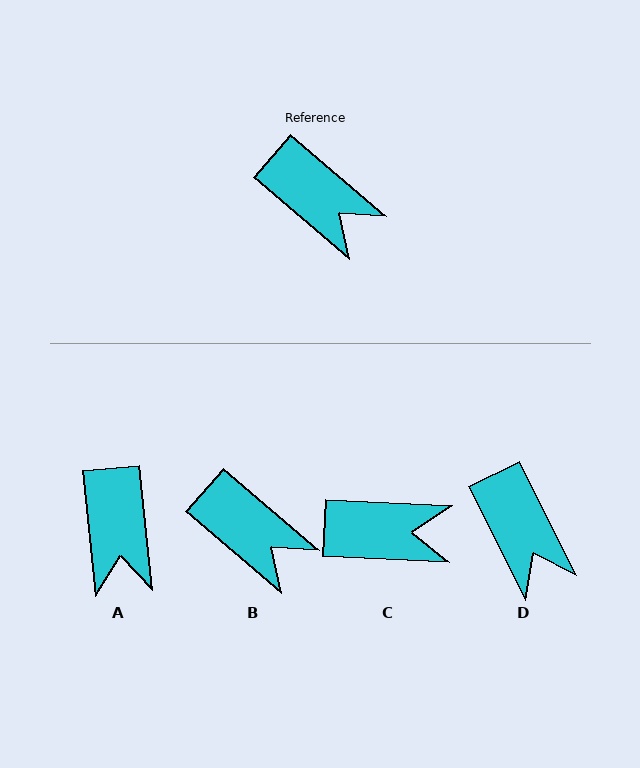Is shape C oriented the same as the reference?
No, it is off by about 38 degrees.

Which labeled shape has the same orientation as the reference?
B.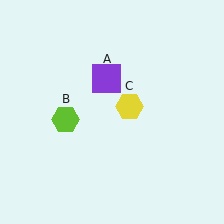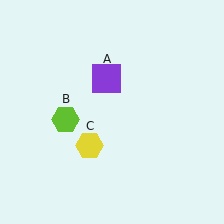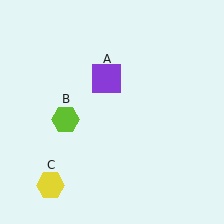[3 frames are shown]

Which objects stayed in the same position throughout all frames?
Purple square (object A) and lime hexagon (object B) remained stationary.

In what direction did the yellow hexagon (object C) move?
The yellow hexagon (object C) moved down and to the left.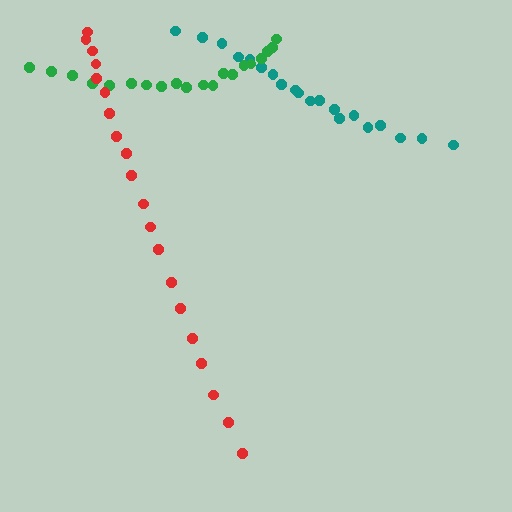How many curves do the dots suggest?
There are 3 distinct paths.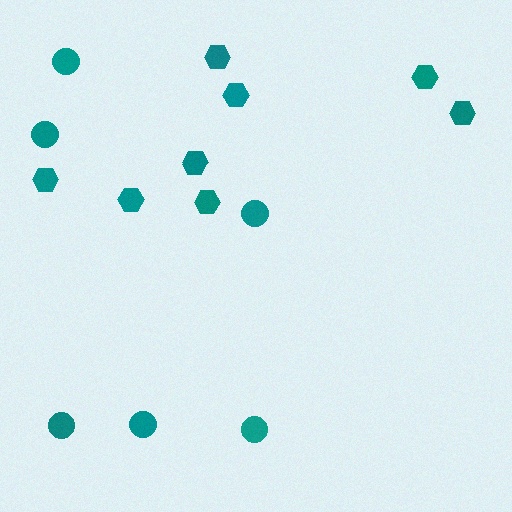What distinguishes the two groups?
There are 2 groups: one group of hexagons (8) and one group of circles (6).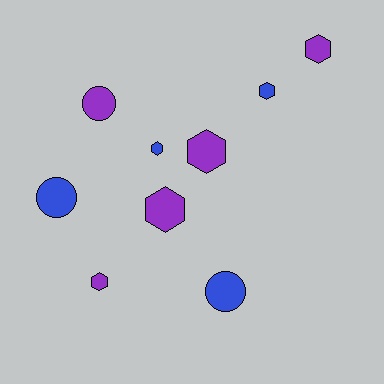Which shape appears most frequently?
Hexagon, with 6 objects.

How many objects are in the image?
There are 9 objects.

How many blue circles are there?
There are 2 blue circles.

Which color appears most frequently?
Purple, with 5 objects.